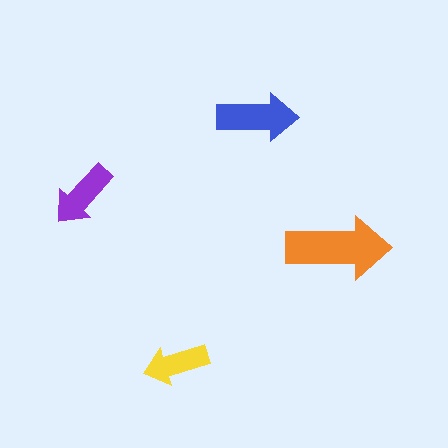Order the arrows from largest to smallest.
the orange one, the blue one, the purple one, the yellow one.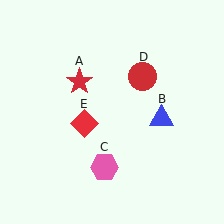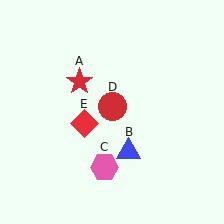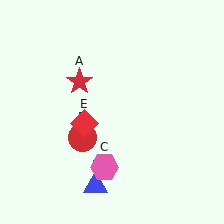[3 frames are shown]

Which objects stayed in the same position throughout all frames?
Red star (object A) and pink hexagon (object C) and red diamond (object E) remained stationary.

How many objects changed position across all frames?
2 objects changed position: blue triangle (object B), red circle (object D).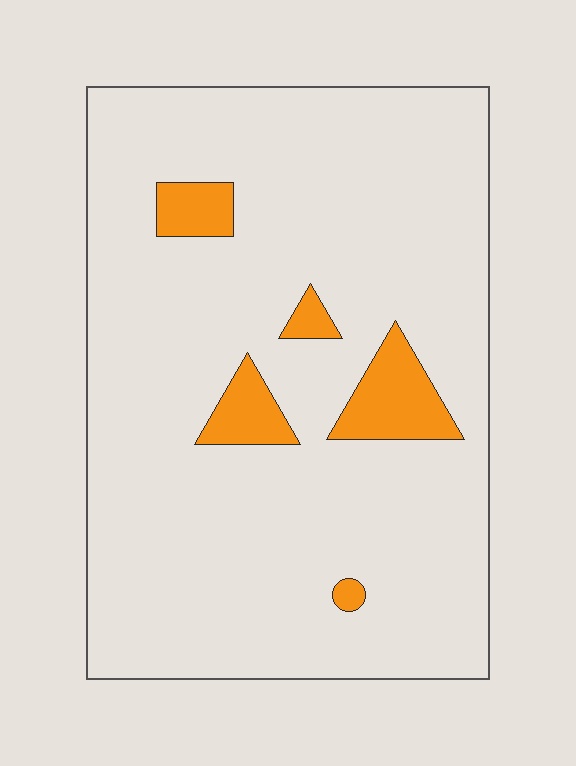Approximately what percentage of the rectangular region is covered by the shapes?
Approximately 10%.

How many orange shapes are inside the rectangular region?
5.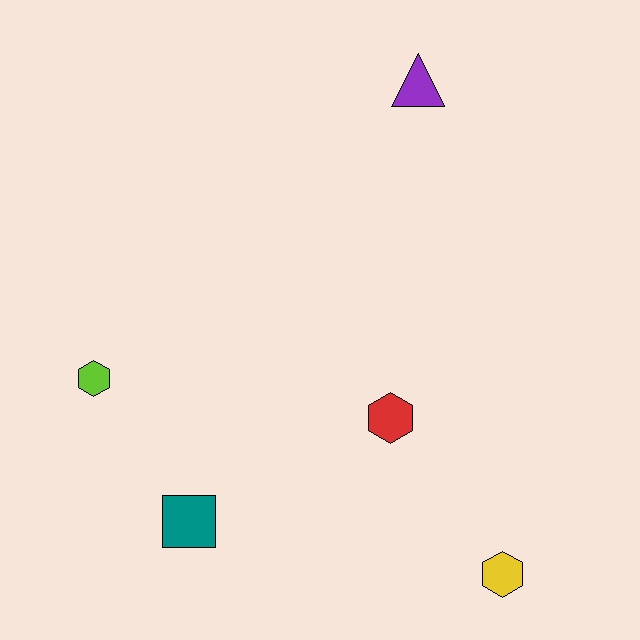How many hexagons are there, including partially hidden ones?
There are 3 hexagons.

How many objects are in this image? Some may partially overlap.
There are 5 objects.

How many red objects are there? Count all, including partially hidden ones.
There is 1 red object.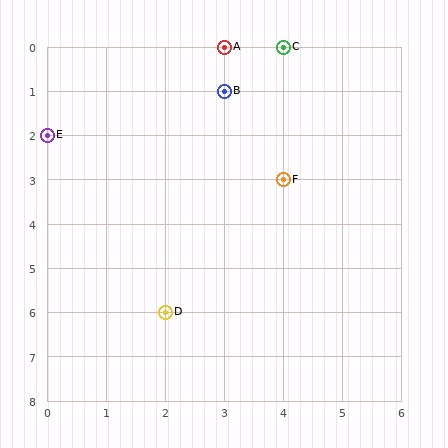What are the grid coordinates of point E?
Point E is at grid coordinates (0, 2).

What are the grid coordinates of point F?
Point F is at grid coordinates (4, 3).